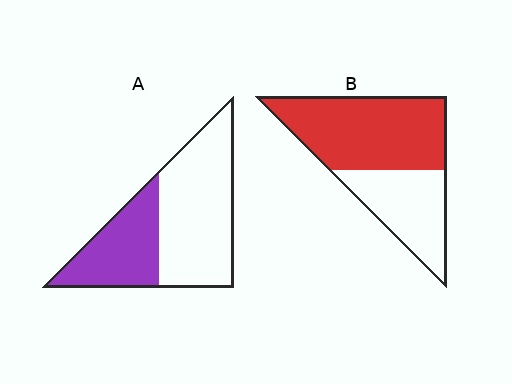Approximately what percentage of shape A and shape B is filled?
A is approximately 35% and B is approximately 60%.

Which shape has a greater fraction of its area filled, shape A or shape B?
Shape B.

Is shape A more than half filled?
No.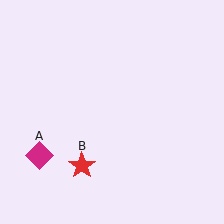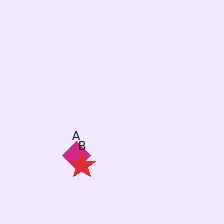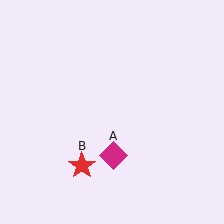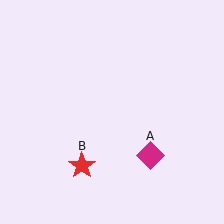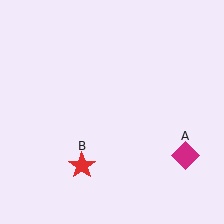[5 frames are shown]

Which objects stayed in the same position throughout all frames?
Red star (object B) remained stationary.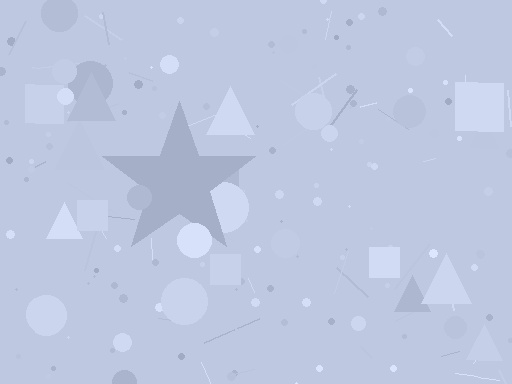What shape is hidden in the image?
A star is hidden in the image.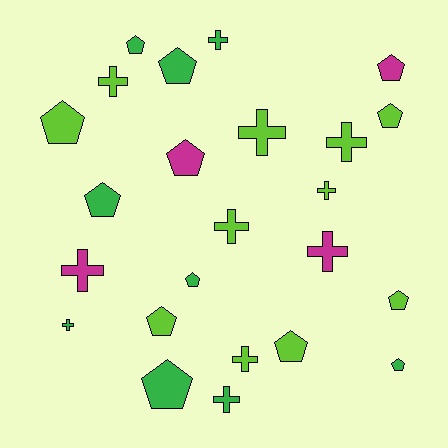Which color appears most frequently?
Lime, with 11 objects.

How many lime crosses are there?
There are 6 lime crosses.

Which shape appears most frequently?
Pentagon, with 13 objects.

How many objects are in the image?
There are 24 objects.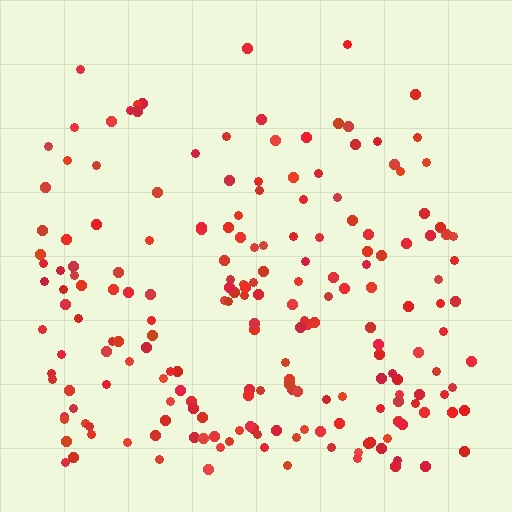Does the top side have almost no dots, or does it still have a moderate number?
Still a moderate number, just noticeably fewer than the bottom.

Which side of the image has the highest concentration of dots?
The bottom.